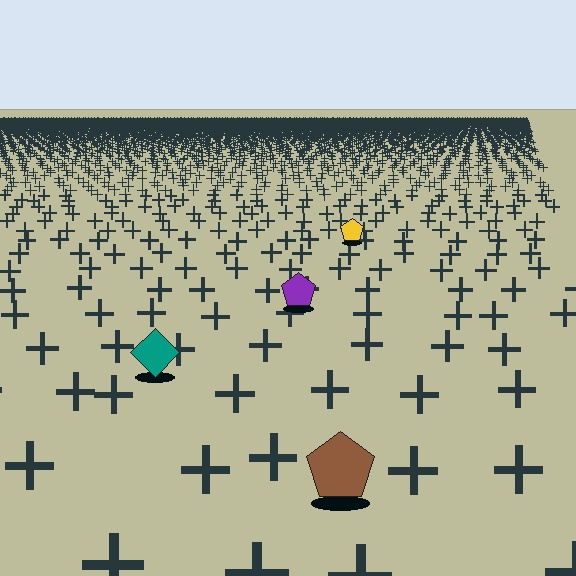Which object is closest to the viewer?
The brown pentagon is closest. The texture marks near it are larger and more spread out.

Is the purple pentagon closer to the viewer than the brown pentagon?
No. The brown pentagon is closer — you can tell from the texture gradient: the ground texture is coarser near it.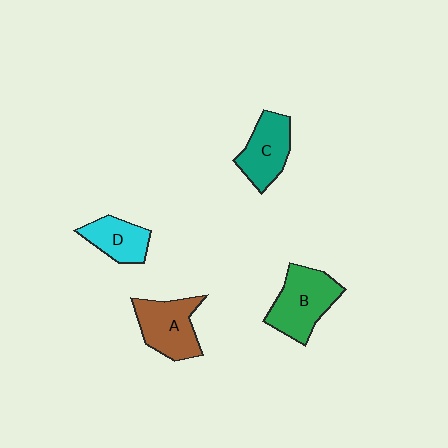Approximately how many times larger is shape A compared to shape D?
Approximately 1.4 times.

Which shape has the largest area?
Shape B (green).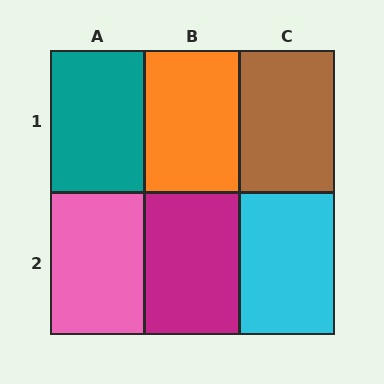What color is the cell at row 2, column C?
Cyan.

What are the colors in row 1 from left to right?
Teal, orange, brown.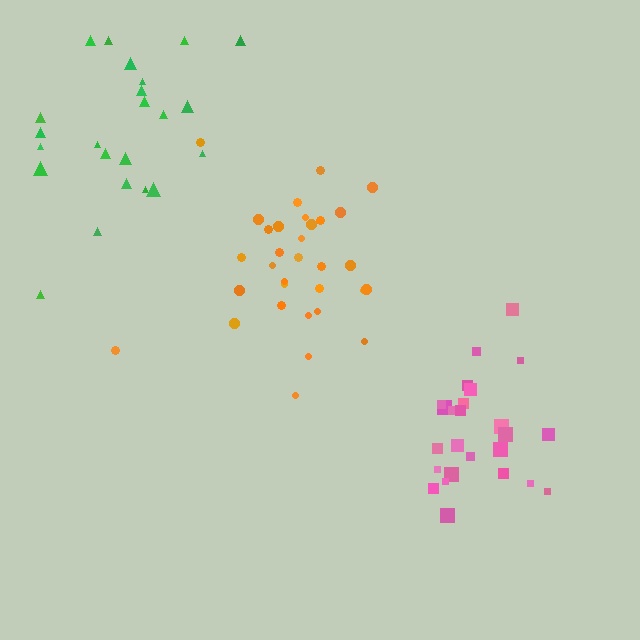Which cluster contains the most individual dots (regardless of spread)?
Orange (32).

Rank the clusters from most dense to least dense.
orange, pink, green.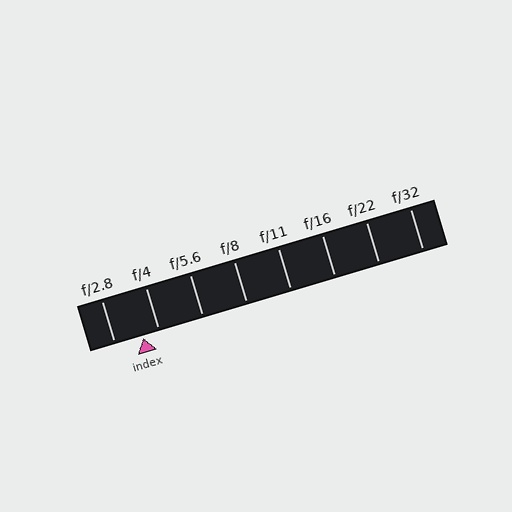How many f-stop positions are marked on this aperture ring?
There are 8 f-stop positions marked.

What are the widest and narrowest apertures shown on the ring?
The widest aperture shown is f/2.8 and the narrowest is f/32.